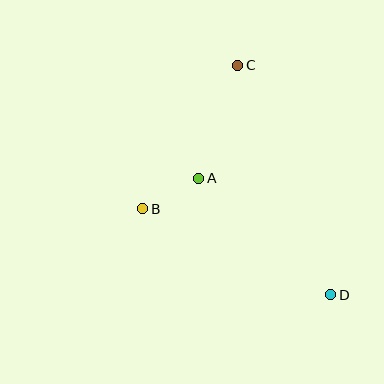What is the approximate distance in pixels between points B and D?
The distance between B and D is approximately 207 pixels.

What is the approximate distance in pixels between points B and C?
The distance between B and C is approximately 172 pixels.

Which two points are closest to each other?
Points A and B are closest to each other.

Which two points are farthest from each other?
Points C and D are farthest from each other.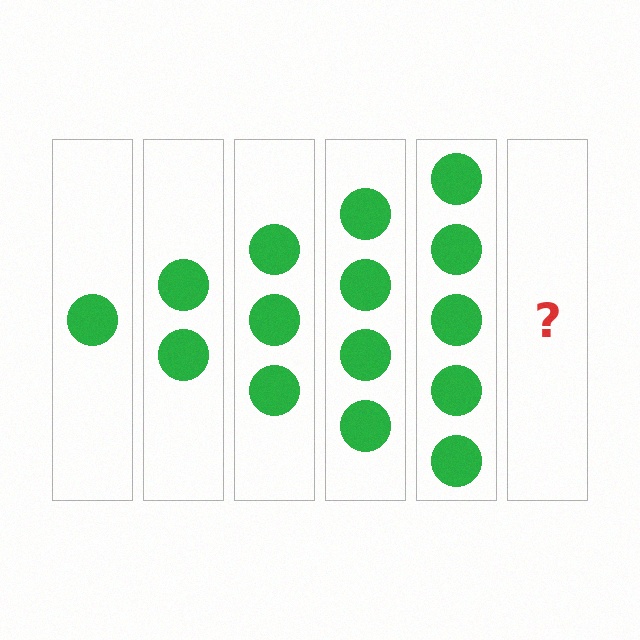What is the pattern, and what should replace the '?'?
The pattern is that each step adds one more circle. The '?' should be 6 circles.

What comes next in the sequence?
The next element should be 6 circles.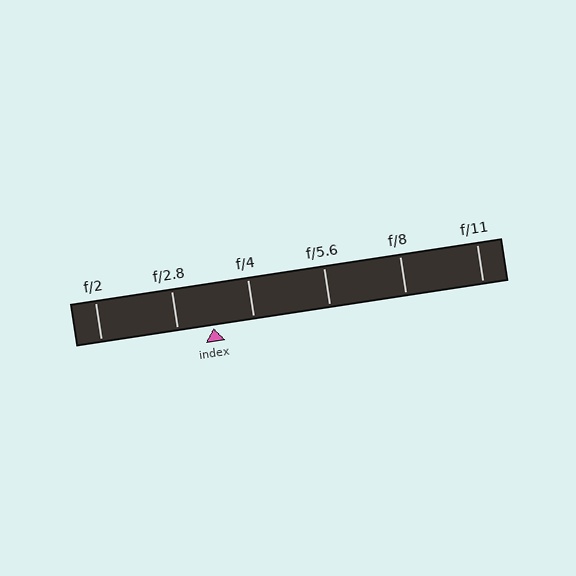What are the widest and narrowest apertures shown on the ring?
The widest aperture shown is f/2 and the narrowest is f/11.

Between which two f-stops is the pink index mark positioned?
The index mark is between f/2.8 and f/4.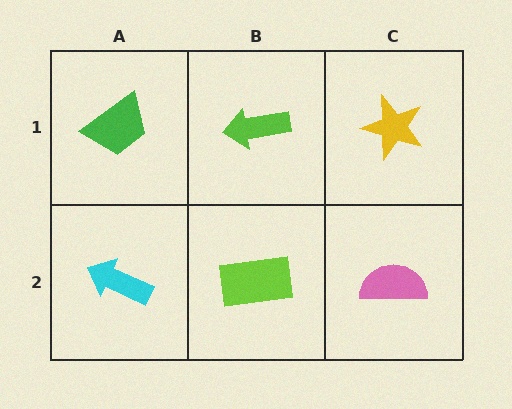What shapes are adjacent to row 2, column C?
A yellow star (row 1, column C), a lime rectangle (row 2, column B).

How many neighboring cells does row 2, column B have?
3.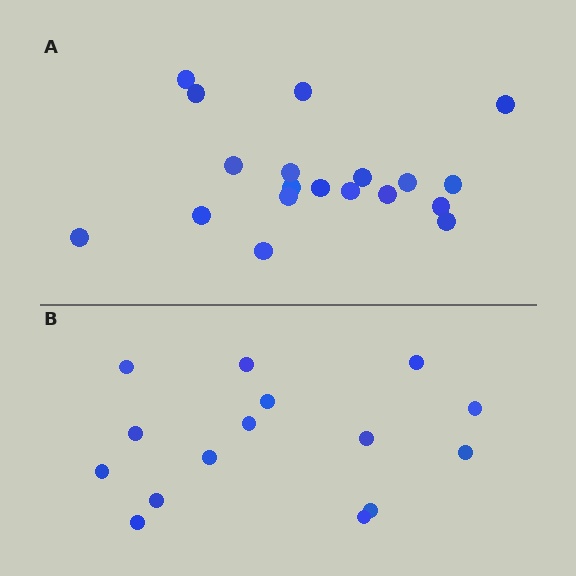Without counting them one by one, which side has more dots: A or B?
Region A (the top region) has more dots.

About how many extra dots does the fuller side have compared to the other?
Region A has about 4 more dots than region B.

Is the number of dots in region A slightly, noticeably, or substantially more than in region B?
Region A has noticeably more, but not dramatically so. The ratio is roughly 1.3 to 1.